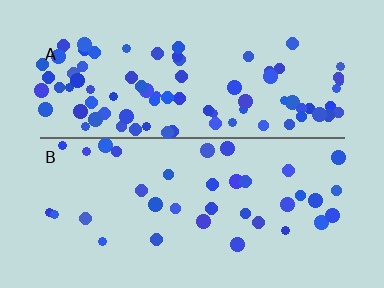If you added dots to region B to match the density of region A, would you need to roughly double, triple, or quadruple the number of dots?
Approximately double.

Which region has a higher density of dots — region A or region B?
A (the top).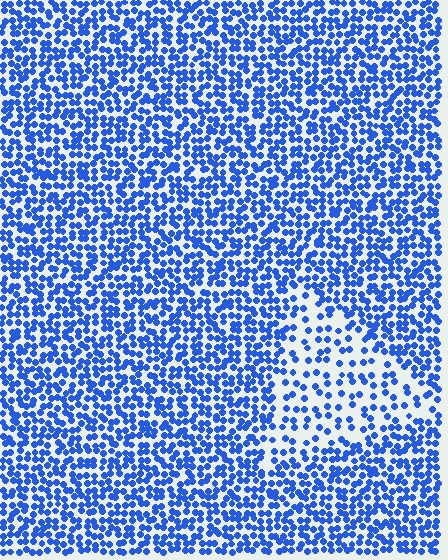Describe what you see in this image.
The image contains small blue elements arranged at two different densities. A triangle-shaped region is visible where the elements are less densely packed than the surrounding area.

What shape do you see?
I see a triangle.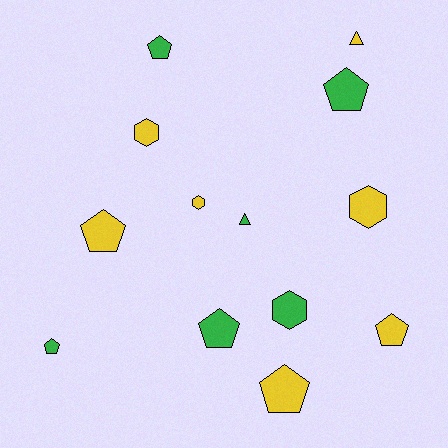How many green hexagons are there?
There is 1 green hexagon.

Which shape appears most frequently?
Pentagon, with 7 objects.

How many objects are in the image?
There are 13 objects.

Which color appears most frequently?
Yellow, with 7 objects.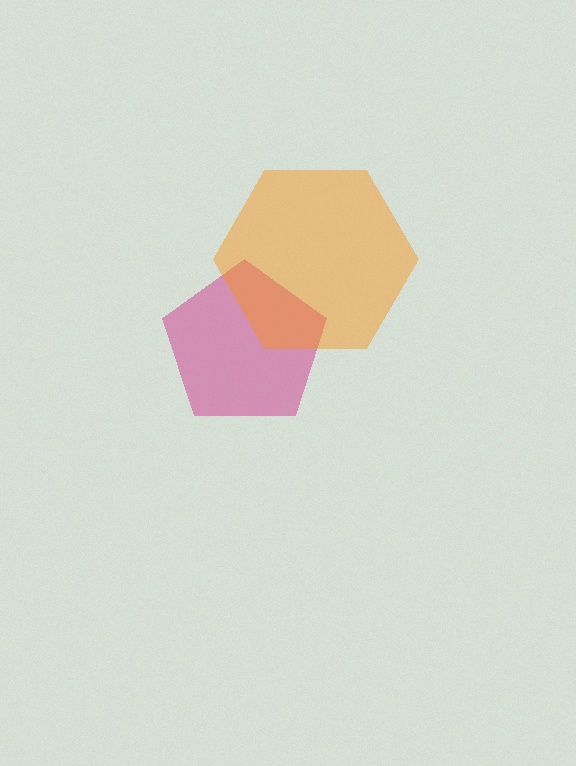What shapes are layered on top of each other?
The layered shapes are: a magenta pentagon, an orange hexagon.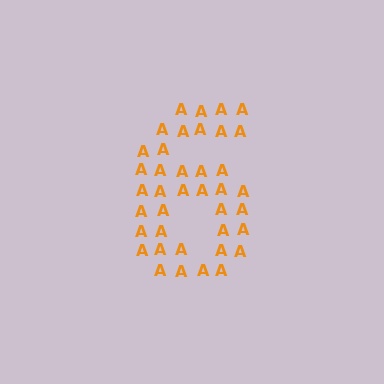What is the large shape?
The large shape is the digit 6.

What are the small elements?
The small elements are letter A's.